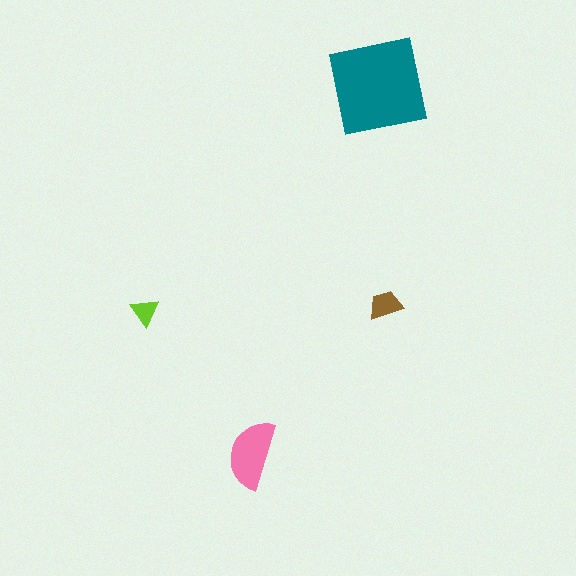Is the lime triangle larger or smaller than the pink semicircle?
Smaller.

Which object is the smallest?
The lime triangle.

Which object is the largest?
The teal square.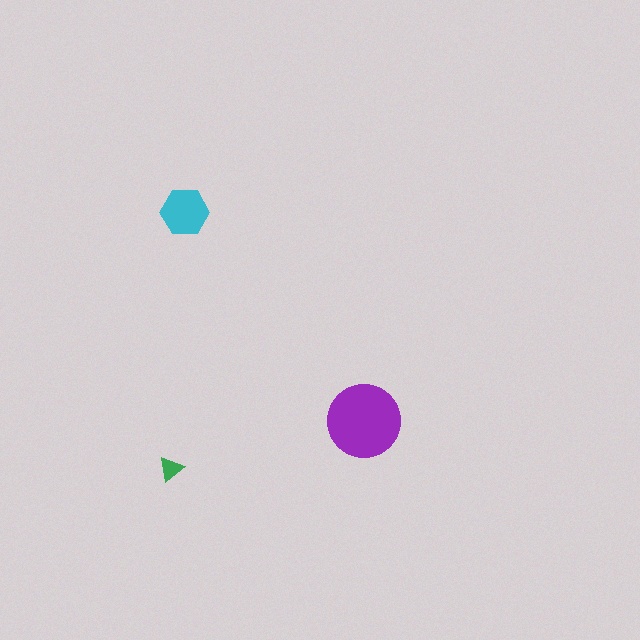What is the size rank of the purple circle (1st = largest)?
1st.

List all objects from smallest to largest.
The green triangle, the cyan hexagon, the purple circle.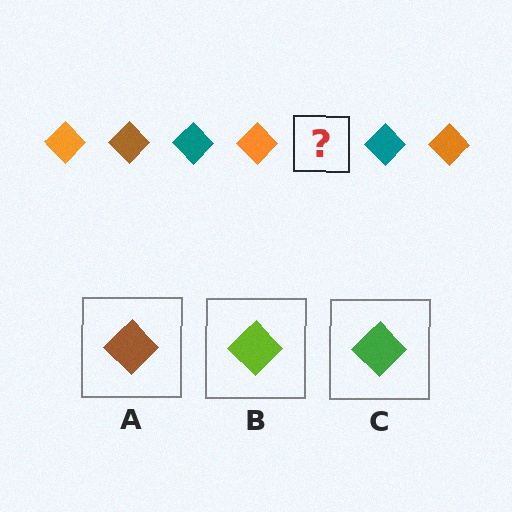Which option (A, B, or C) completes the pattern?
A.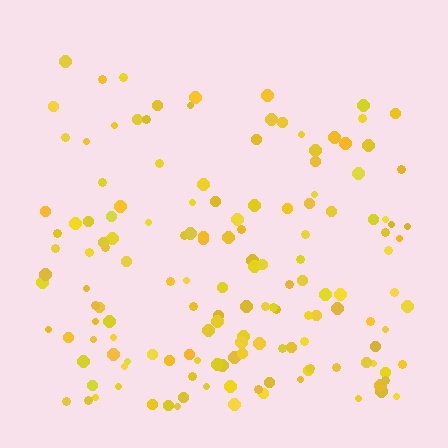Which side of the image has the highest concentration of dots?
The bottom.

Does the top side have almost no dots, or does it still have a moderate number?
Still a moderate number, just noticeably fewer than the bottom.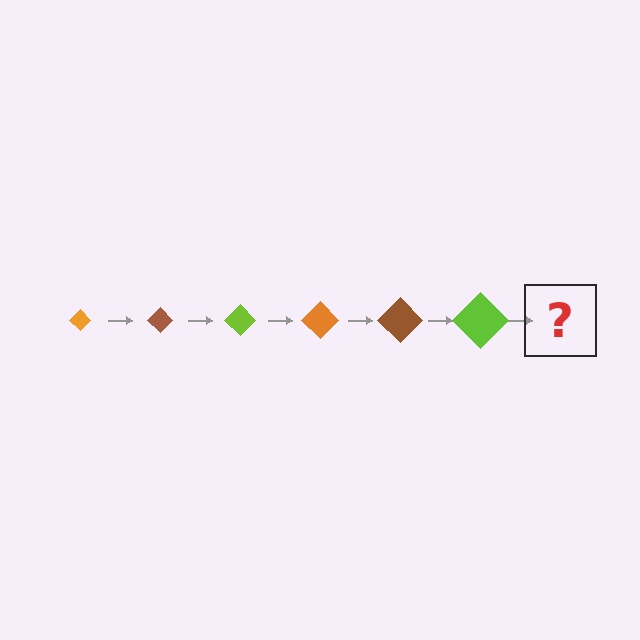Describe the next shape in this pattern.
It should be an orange diamond, larger than the previous one.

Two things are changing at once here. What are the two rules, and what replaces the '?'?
The two rules are that the diamond grows larger each step and the color cycles through orange, brown, and lime. The '?' should be an orange diamond, larger than the previous one.